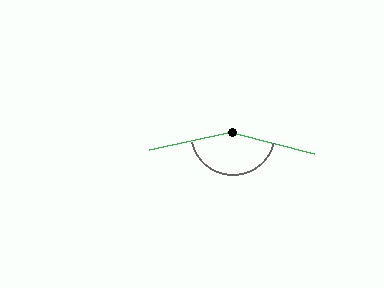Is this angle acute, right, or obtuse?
It is obtuse.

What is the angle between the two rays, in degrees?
Approximately 154 degrees.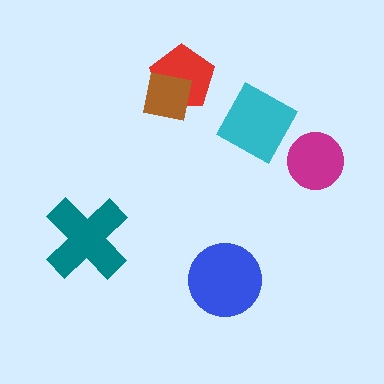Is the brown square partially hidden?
No, no other shape covers it.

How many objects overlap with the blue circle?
0 objects overlap with the blue circle.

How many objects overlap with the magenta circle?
0 objects overlap with the magenta circle.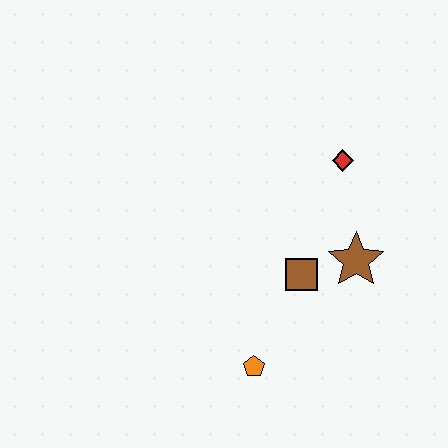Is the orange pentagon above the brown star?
No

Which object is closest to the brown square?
The brown star is closest to the brown square.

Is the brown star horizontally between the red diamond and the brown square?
No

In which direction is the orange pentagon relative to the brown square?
The orange pentagon is below the brown square.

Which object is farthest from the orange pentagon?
The red diamond is farthest from the orange pentagon.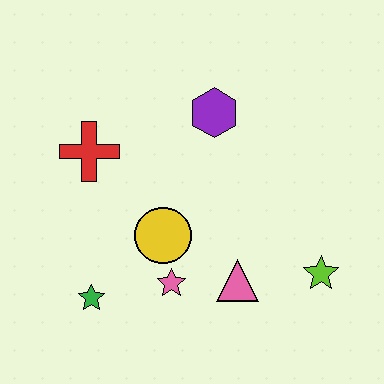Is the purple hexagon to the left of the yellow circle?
No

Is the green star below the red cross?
Yes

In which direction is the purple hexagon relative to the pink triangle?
The purple hexagon is above the pink triangle.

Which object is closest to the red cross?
The yellow circle is closest to the red cross.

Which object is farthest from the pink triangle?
The red cross is farthest from the pink triangle.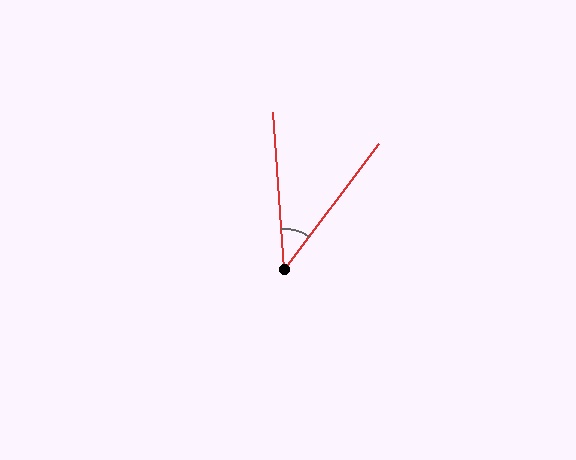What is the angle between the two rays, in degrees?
Approximately 41 degrees.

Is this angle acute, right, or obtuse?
It is acute.